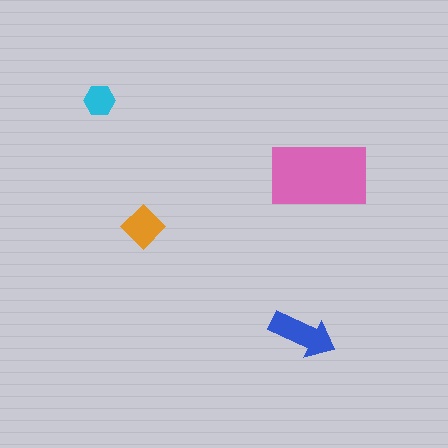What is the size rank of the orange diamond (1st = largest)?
3rd.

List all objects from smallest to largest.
The cyan hexagon, the orange diamond, the blue arrow, the pink rectangle.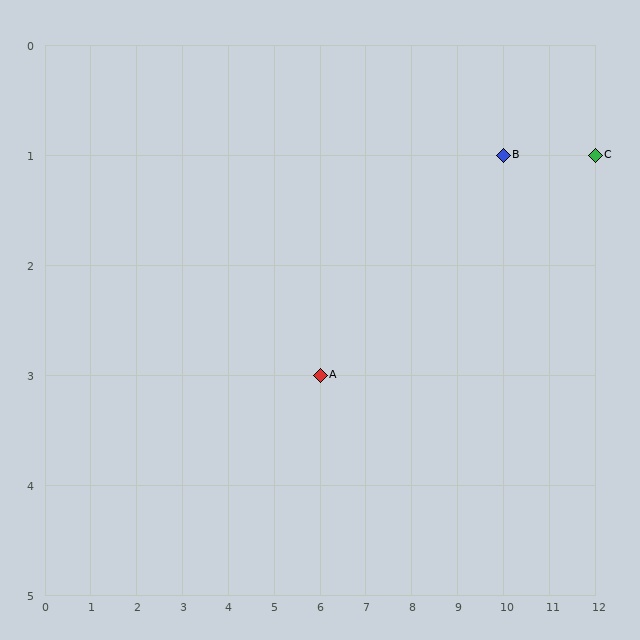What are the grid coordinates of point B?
Point B is at grid coordinates (10, 1).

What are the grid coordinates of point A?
Point A is at grid coordinates (6, 3).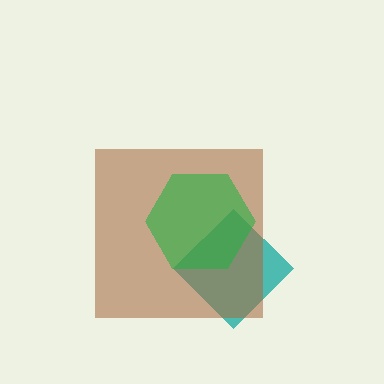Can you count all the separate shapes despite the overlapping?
Yes, there are 3 separate shapes.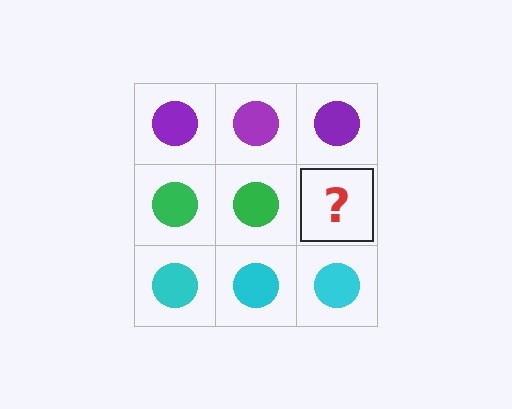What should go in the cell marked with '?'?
The missing cell should contain a green circle.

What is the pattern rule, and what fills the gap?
The rule is that each row has a consistent color. The gap should be filled with a green circle.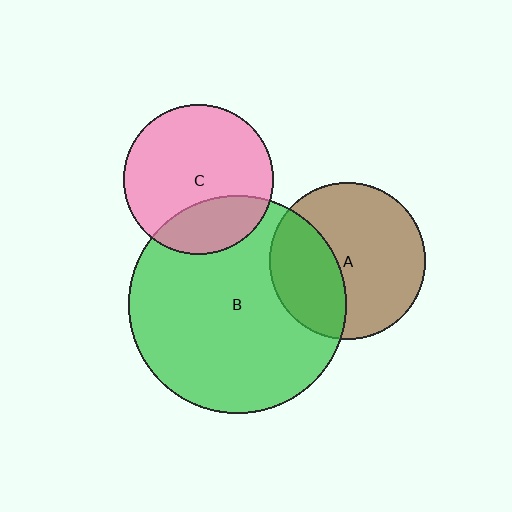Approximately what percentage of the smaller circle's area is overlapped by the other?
Approximately 35%.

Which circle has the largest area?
Circle B (green).